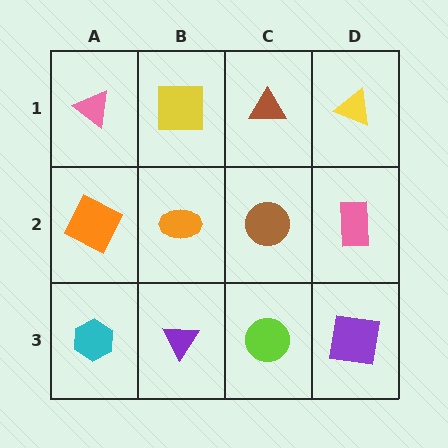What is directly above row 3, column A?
An orange square.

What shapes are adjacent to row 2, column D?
A yellow triangle (row 1, column D), a purple square (row 3, column D), a brown circle (row 2, column C).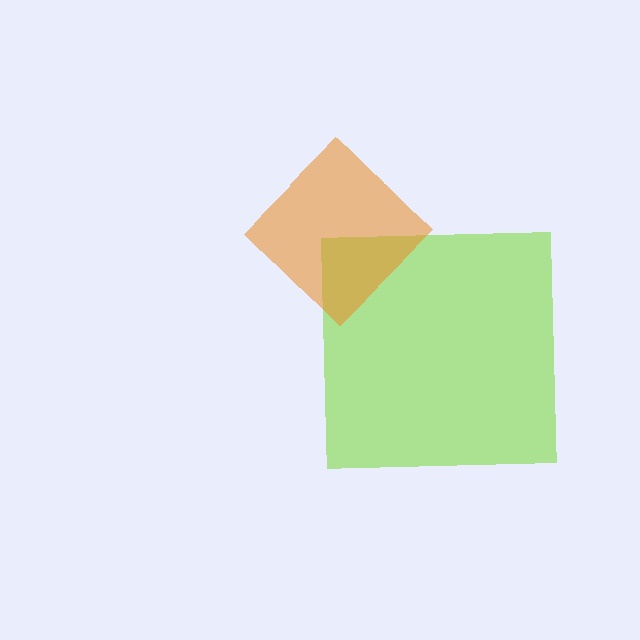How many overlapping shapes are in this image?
There are 2 overlapping shapes in the image.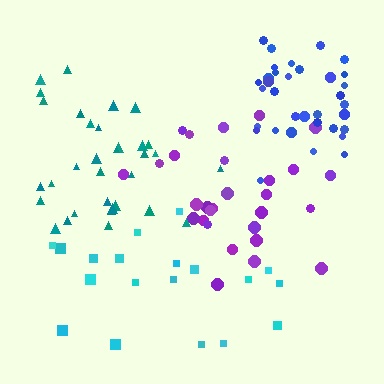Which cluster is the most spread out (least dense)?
Cyan.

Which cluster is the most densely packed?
Blue.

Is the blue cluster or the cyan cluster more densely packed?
Blue.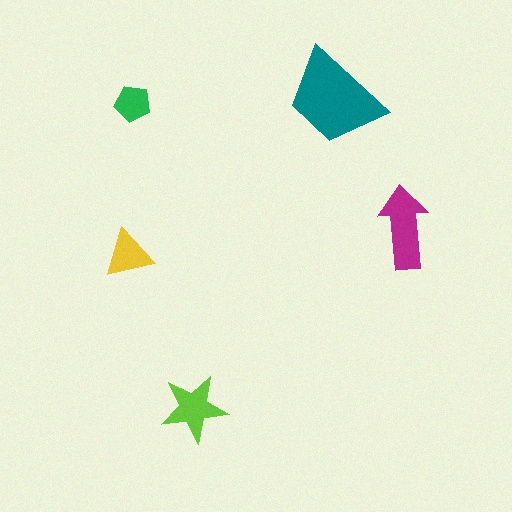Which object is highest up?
The teal trapezoid is topmost.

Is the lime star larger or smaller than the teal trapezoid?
Smaller.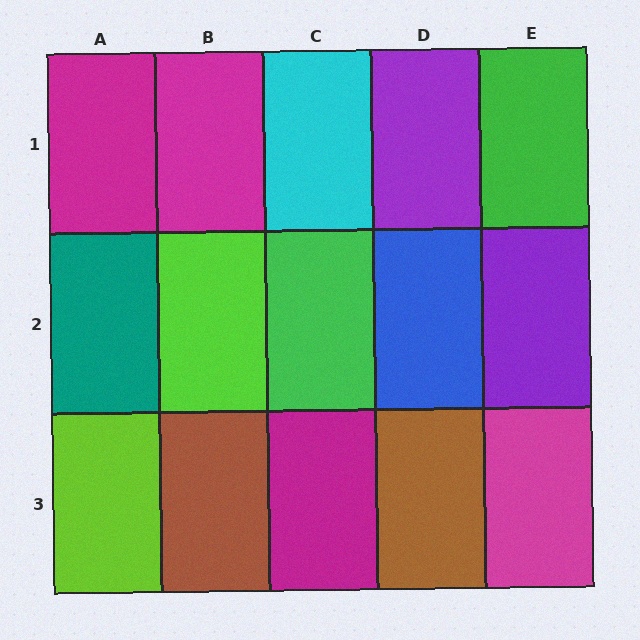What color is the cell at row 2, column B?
Lime.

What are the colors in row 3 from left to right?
Lime, brown, magenta, brown, magenta.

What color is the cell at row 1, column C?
Cyan.